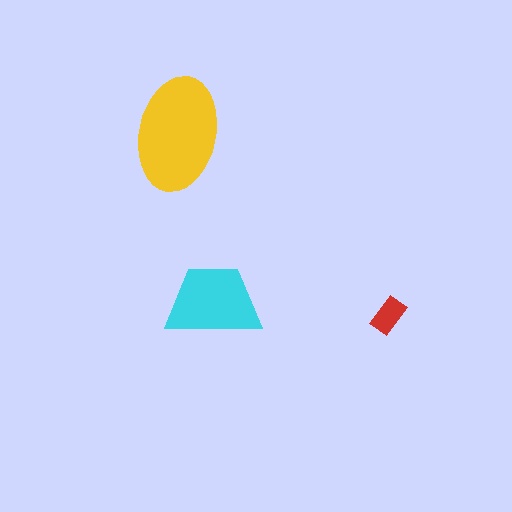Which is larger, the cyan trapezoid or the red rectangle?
The cyan trapezoid.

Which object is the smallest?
The red rectangle.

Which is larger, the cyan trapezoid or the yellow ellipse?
The yellow ellipse.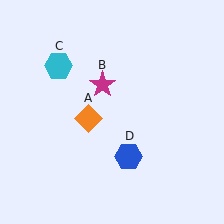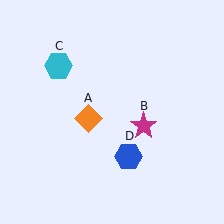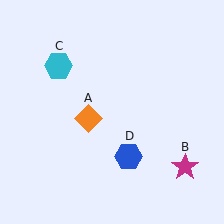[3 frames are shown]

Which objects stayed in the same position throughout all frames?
Orange diamond (object A) and cyan hexagon (object C) and blue hexagon (object D) remained stationary.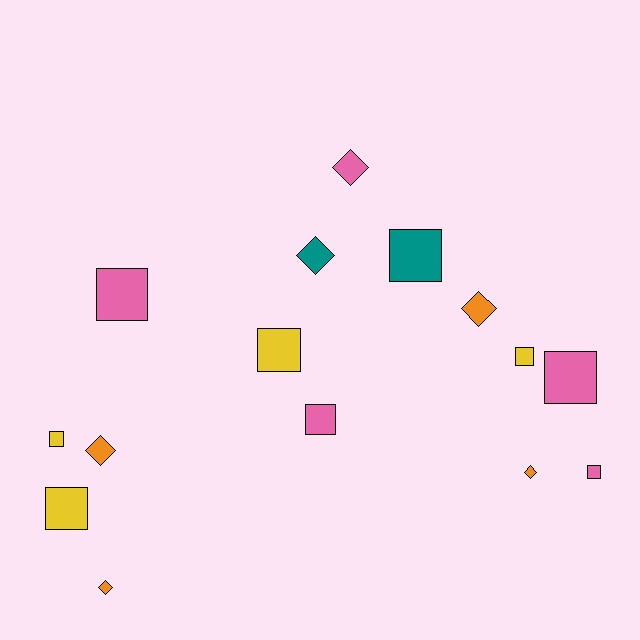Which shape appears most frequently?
Square, with 9 objects.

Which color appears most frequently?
Pink, with 5 objects.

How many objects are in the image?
There are 15 objects.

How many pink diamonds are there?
There is 1 pink diamond.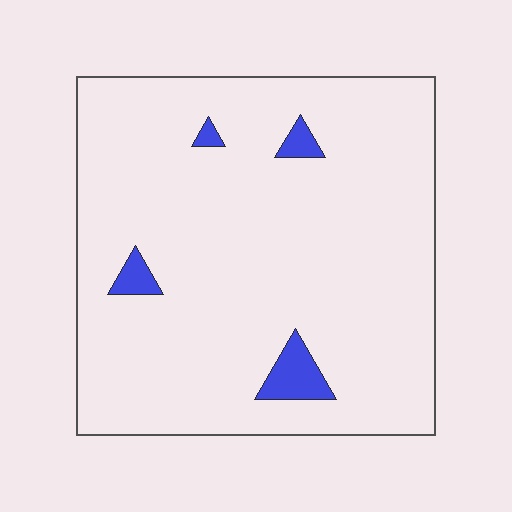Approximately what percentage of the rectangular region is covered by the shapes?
Approximately 5%.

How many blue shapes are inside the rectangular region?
4.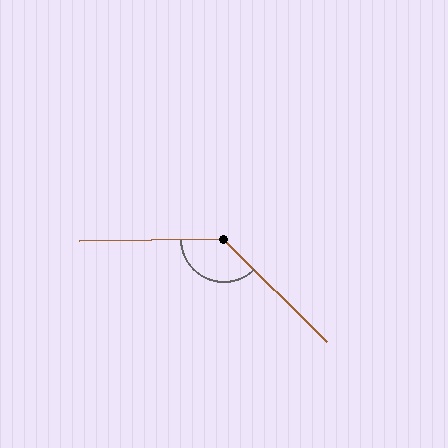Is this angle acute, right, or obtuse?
It is obtuse.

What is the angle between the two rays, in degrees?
Approximately 134 degrees.